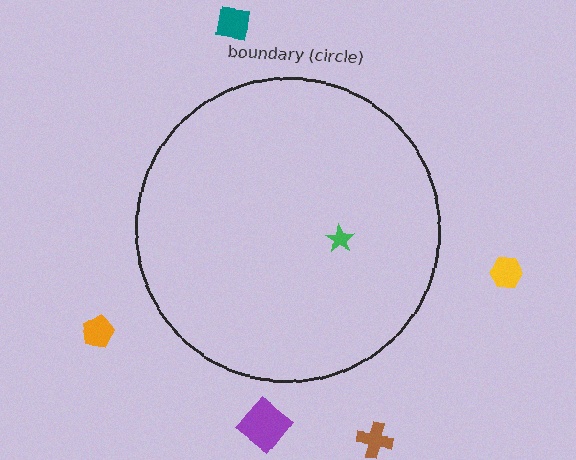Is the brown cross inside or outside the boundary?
Outside.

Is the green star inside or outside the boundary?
Inside.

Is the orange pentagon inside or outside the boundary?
Outside.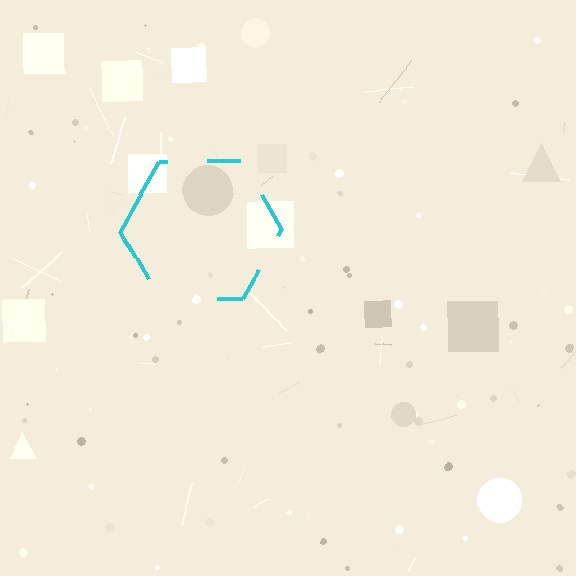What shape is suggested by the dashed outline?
The dashed outline suggests a hexagon.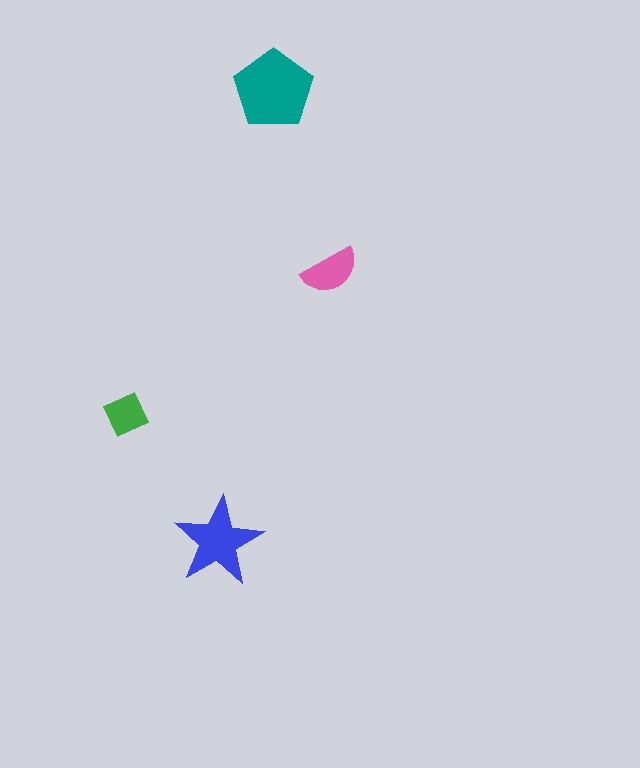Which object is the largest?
The teal pentagon.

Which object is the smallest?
The green diamond.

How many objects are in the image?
There are 4 objects in the image.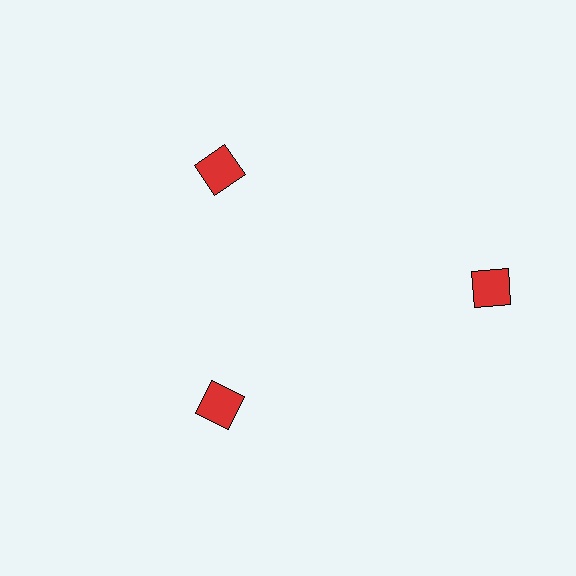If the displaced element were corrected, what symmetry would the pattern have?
It would have 3-fold rotational symmetry — the pattern would map onto itself every 120 degrees.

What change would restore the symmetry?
The symmetry would be restored by moving it inward, back onto the ring so that all 3 squares sit at equal angles and equal distance from the center.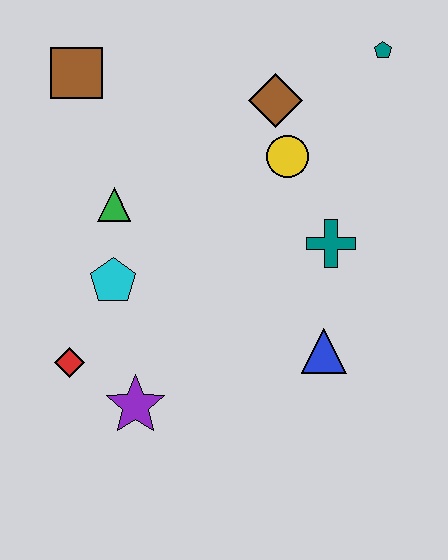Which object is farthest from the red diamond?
The teal pentagon is farthest from the red diamond.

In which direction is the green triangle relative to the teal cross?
The green triangle is to the left of the teal cross.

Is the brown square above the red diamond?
Yes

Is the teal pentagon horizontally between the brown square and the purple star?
No